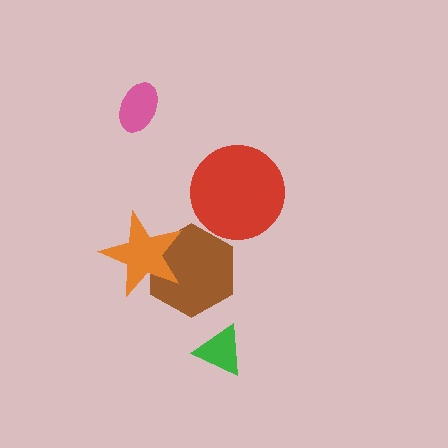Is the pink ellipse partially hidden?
No, no other shape covers it.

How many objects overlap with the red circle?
0 objects overlap with the red circle.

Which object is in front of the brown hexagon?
The orange star is in front of the brown hexagon.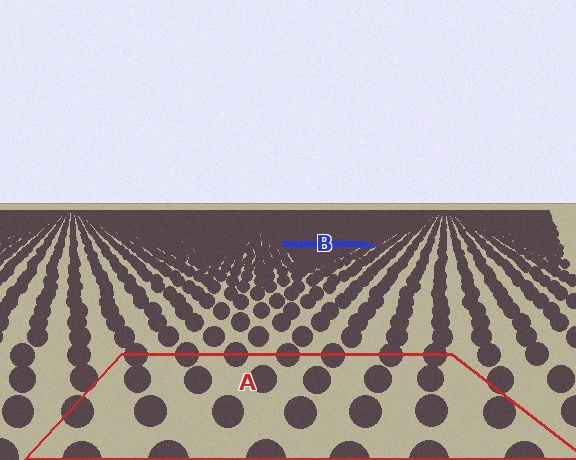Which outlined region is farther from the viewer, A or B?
Region B is farther from the viewer — the texture elements inside it appear smaller and more densely packed.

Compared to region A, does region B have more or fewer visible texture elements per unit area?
Region B has more texture elements per unit area — they are packed more densely because it is farther away.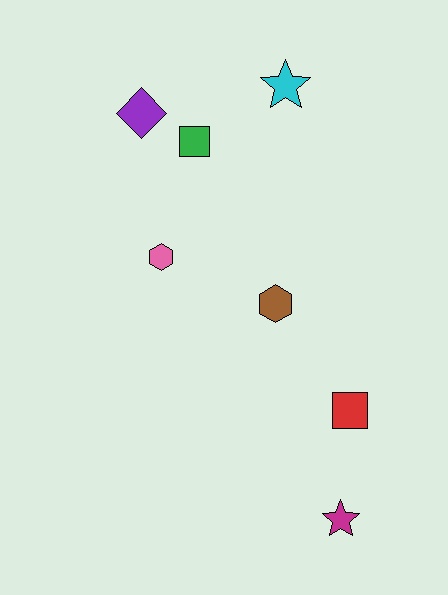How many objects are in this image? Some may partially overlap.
There are 7 objects.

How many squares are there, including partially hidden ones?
There are 2 squares.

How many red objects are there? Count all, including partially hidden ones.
There is 1 red object.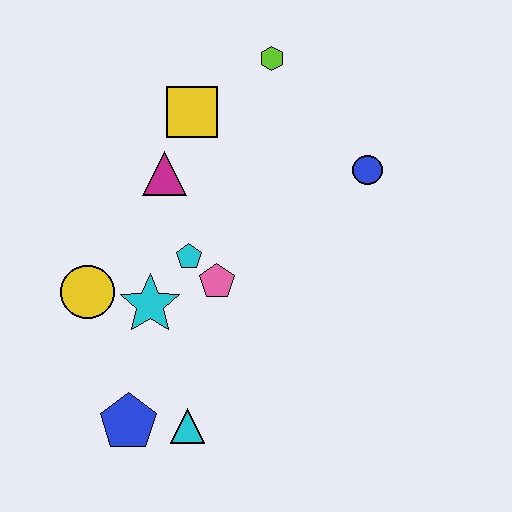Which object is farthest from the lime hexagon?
The blue pentagon is farthest from the lime hexagon.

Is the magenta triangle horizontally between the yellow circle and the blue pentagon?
No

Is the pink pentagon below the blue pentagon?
No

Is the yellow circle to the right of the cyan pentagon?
No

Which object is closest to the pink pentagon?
The cyan pentagon is closest to the pink pentagon.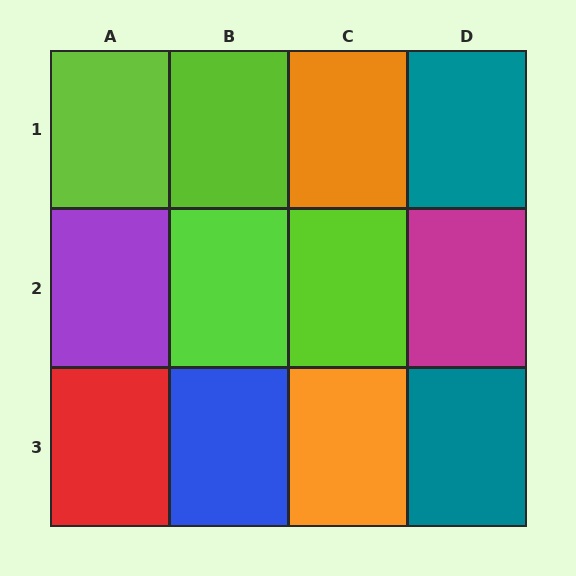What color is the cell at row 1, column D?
Teal.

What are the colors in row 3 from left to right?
Red, blue, orange, teal.